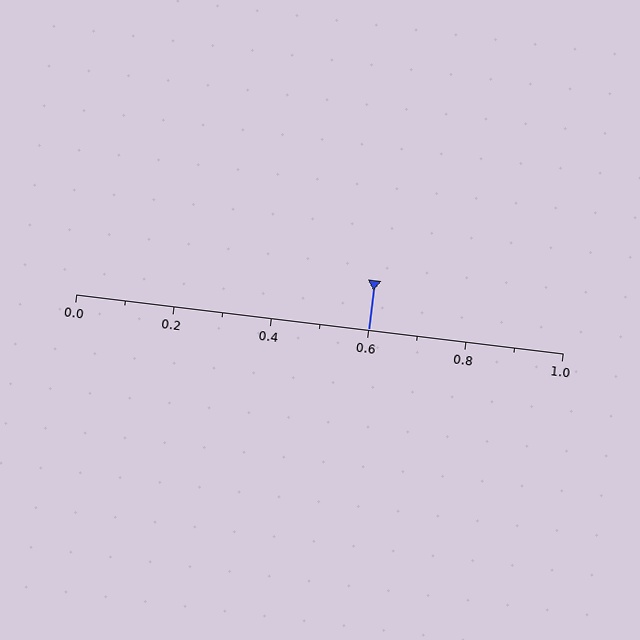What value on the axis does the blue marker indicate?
The marker indicates approximately 0.6.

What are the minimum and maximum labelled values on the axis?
The axis runs from 0.0 to 1.0.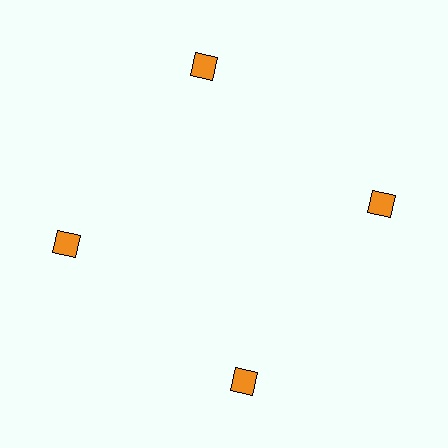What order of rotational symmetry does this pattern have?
This pattern has 4-fold rotational symmetry.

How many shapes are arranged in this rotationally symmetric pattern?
There are 4 shapes, arranged in 4 groups of 1.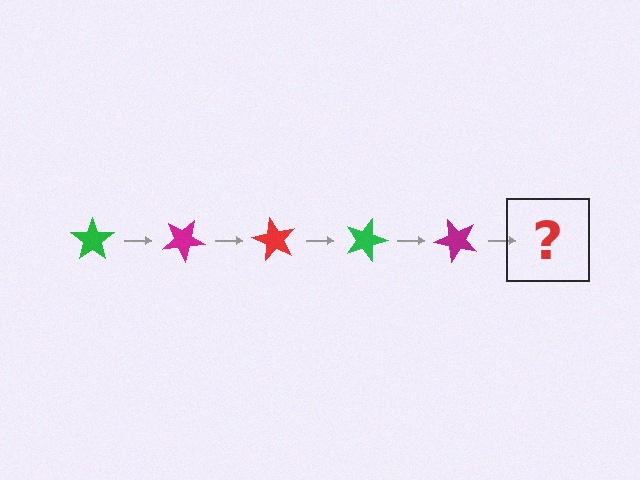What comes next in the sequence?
The next element should be a red star, rotated 150 degrees from the start.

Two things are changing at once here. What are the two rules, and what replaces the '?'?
The two rules are that it rotates 30 degrees each step and the color cycles through green, magenta, and red. The '?' should be a red star, rotated 150 degrees from the start.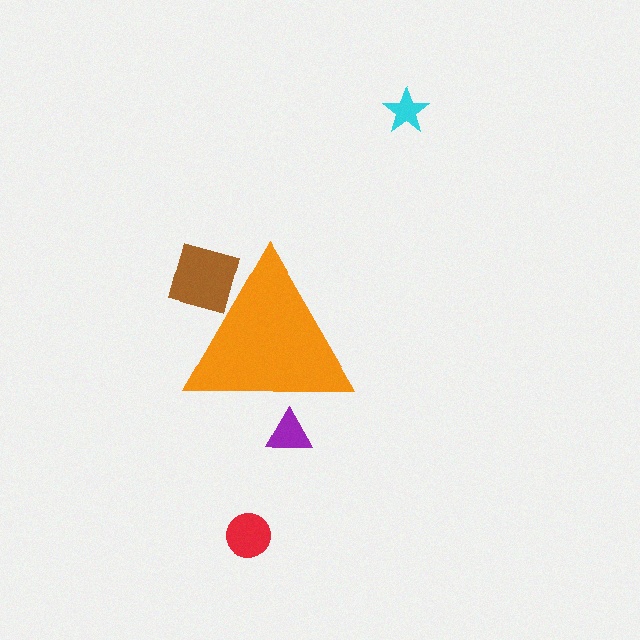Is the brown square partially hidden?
Yes, the brown square is partially hidden behind the orange triangle.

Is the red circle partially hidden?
No, the red circle is fully visible.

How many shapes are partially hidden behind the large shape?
2 shapes are partially hidden.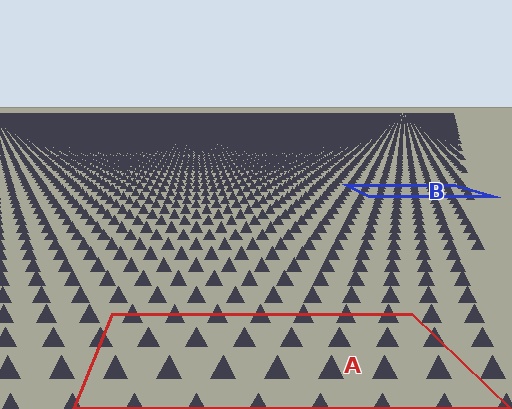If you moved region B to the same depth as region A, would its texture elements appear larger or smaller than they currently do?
They would appear larger. At a closer depth, the same texture elements are projected at a bigger on-screen size.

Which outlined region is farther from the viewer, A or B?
Region B is farther from the viewer — the texture elements inside it appear smaller and more densely packed.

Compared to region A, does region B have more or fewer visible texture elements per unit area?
Region B has more texture elements per unit area — they are packed more densely because it is farther away.